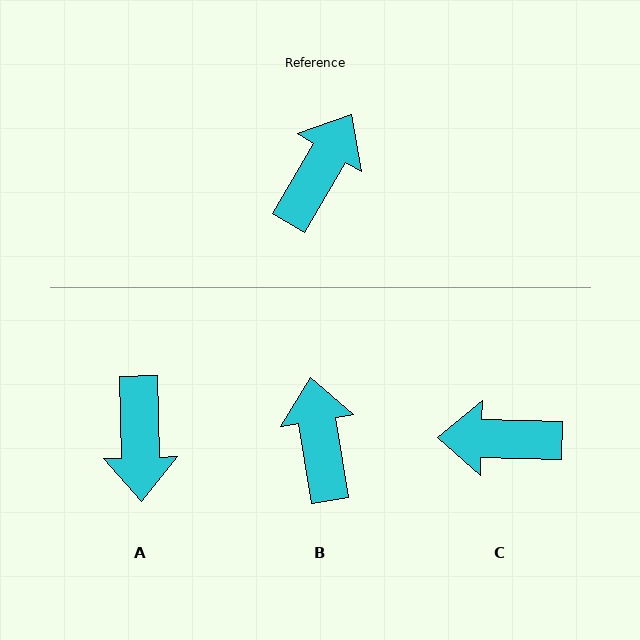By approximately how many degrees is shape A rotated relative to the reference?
Approximately 148 degrees clockwise.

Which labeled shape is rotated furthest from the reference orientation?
A, about 148 degrees away.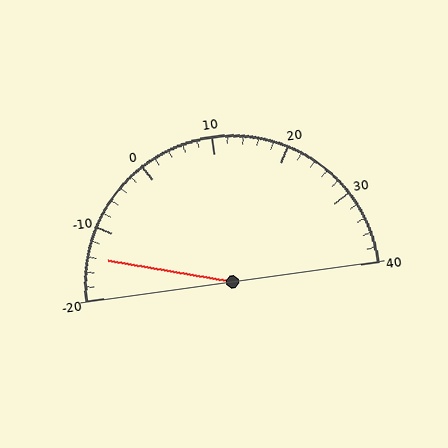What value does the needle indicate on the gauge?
The needle indicates approximately -14.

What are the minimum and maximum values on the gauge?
The gauge ranges from -20 to 40.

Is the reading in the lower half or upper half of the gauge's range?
The reading is in the lower half of the range (-20 to 40).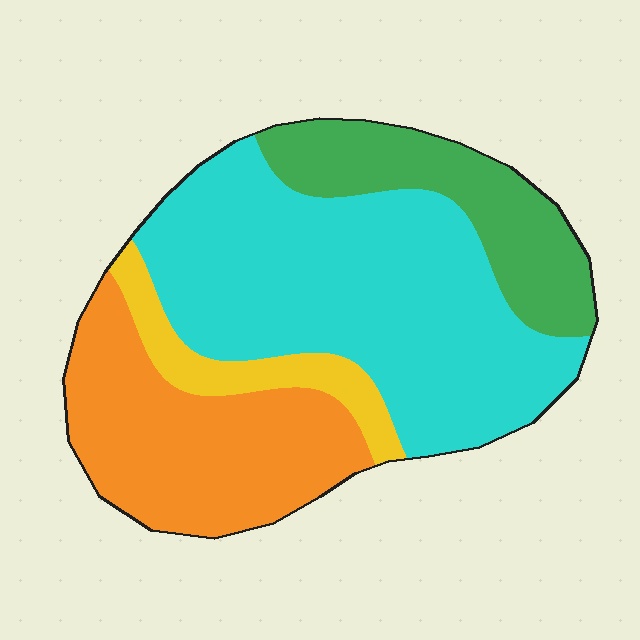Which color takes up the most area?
Cyan, at roughly 45%.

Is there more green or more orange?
Orange.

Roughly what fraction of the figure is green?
Green takes up less than a quarter of the figure.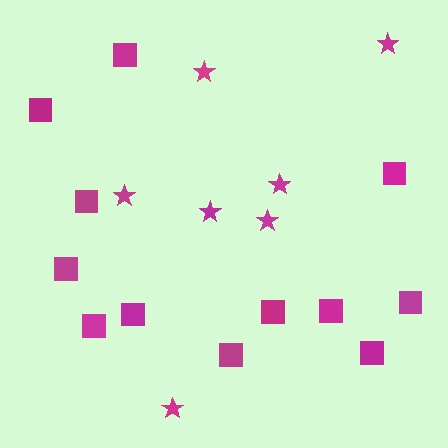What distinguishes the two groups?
There are 2 groups: one group of squares (12) and one group of stars (7).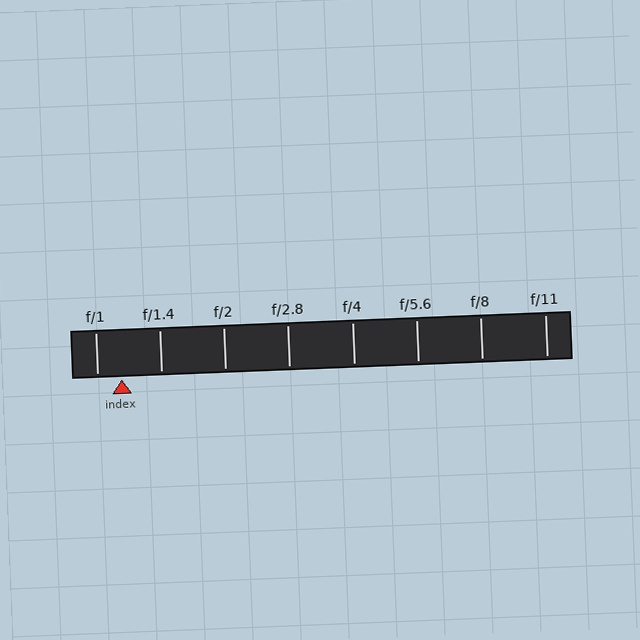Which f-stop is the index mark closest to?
The index mark is closest to f/1.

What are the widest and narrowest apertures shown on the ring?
The widest aperture shown is f/1 and the narrowest is f/11.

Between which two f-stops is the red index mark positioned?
The index mark is between f/1 and f/1.4.